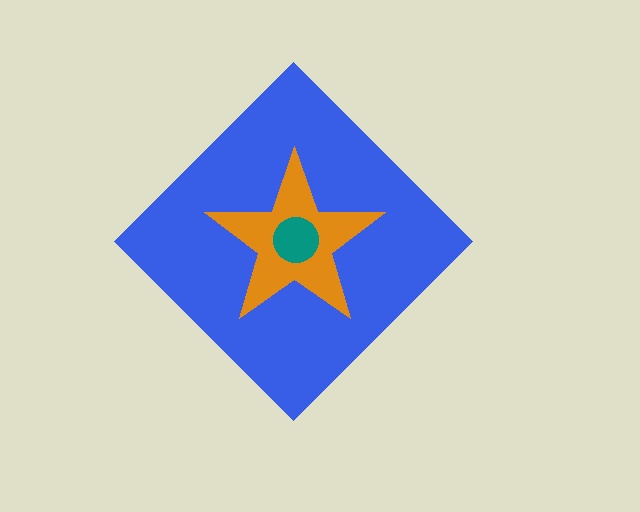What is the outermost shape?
The blue diamond.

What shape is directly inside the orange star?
The teal circle.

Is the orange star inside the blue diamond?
Yes.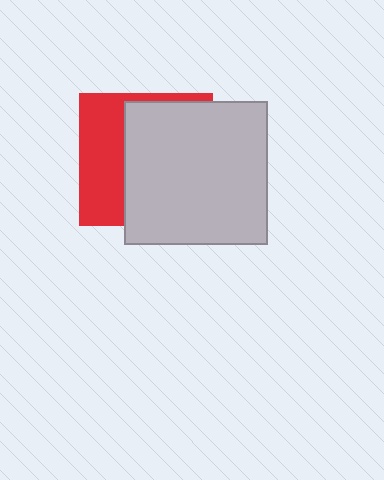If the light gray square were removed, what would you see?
You would see the complete red square.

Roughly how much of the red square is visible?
A small part of it is visible (roughly 37%).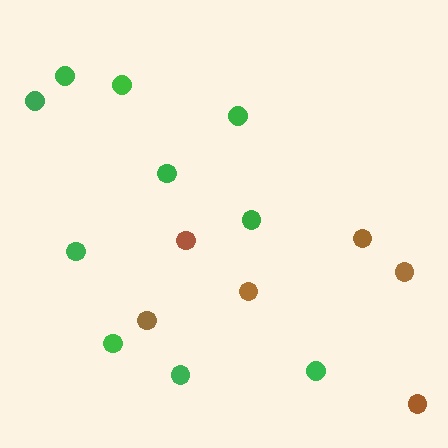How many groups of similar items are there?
There are 2 groups: one group of green circles (10) and one group of brown circles (6).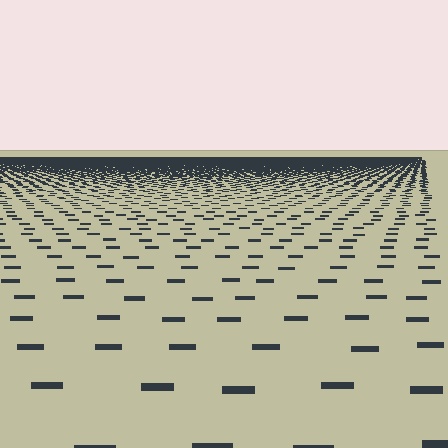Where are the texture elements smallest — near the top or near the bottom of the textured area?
Near the top.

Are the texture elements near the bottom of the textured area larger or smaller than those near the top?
Larger. Near the bottom, elements are closer to the viewer and appear at a bigger on-screen size.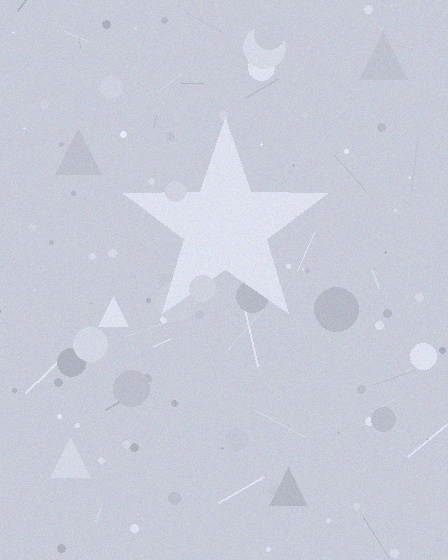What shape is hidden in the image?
A star is hidden in the image.